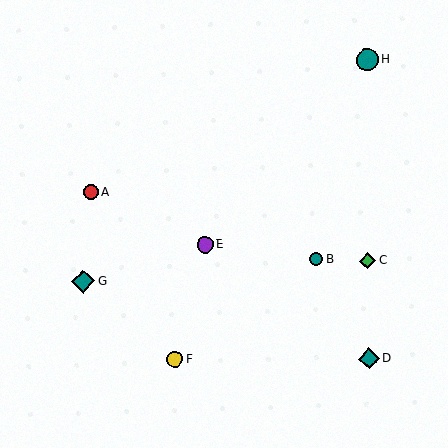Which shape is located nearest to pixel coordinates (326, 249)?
The teal circle (labeled B) at (316, 259) is nearest to that location.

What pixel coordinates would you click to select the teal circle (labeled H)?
Click at (367, 59) to select the teal circle H.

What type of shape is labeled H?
Shape H is a teal circle.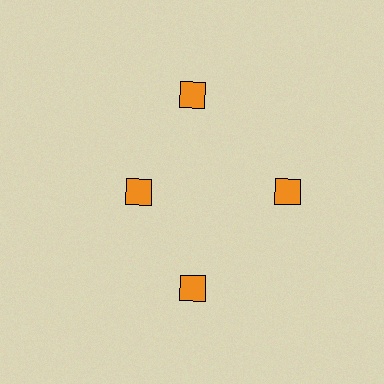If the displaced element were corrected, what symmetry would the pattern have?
It would have 4-fold rotational symmetry — the pattern would map onto itself every 90 degrees.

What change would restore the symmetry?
The symmetry would be restored by moving it outward, back onto the ring so that all 4 diamonds sit at equal angles and equal distance from the center.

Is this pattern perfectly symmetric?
No. The 4 orange diamonds are arranged in a ring, but one element near the 9 o'clock position is pulled inward toward the center, breaking the 4-fold rotational symmetry.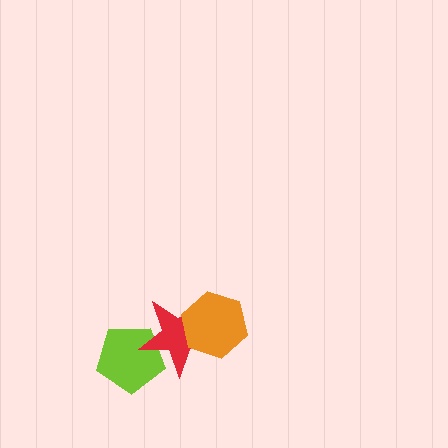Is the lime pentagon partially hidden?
Yes, it is partially covered by another shape.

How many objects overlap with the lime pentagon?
1 object overlaps with the lime pentagon.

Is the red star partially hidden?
Yes, it is partially covered by another shape.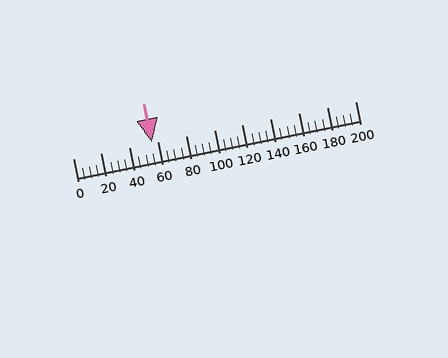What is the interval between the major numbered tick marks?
The major tick marks are spaced 20 units apart.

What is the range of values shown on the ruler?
The ruler shows values from 0 to 200.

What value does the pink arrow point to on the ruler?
The pink arrow points to approximately 56.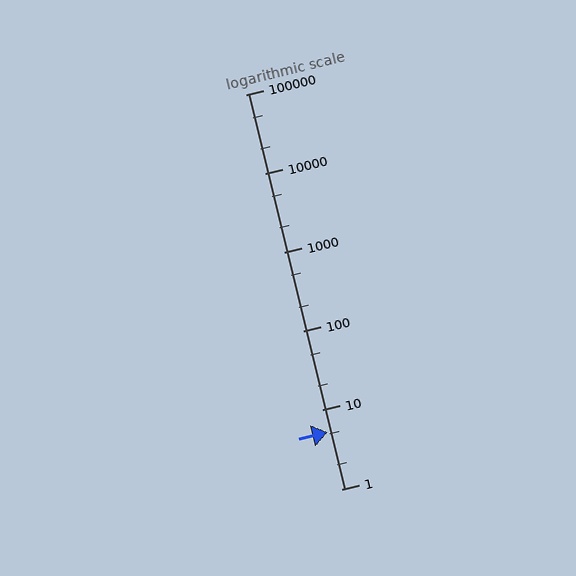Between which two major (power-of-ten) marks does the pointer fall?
The pointer is between 1 and 10.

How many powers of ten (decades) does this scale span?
The scale spans 5 decades, from 1 to 100000.